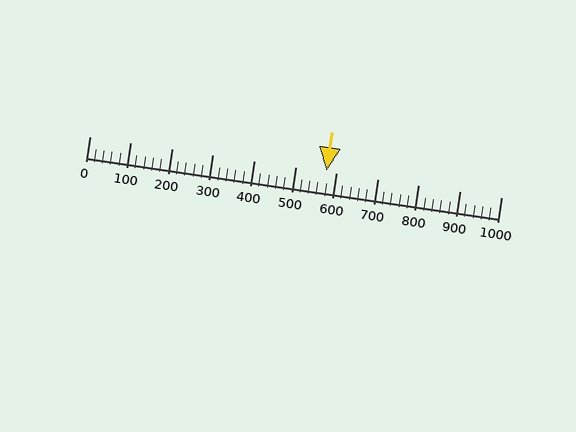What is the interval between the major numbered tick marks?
The major tick marks are spaced 100 units apart.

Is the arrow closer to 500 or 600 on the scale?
The arrow is closer to 600.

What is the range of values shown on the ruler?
The ruler shows values from 0 to 1000.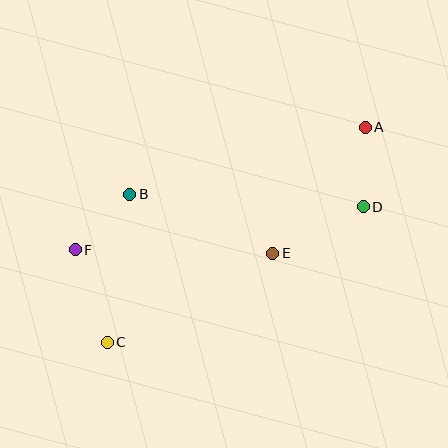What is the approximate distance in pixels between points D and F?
The distance between D and F is approximately 291 pixels.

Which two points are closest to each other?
Points B and F are closest to each other.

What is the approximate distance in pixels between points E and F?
The distance between E and F is approximately 198 pixels.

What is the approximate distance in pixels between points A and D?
The distance between A and D is approximately 80 pixels.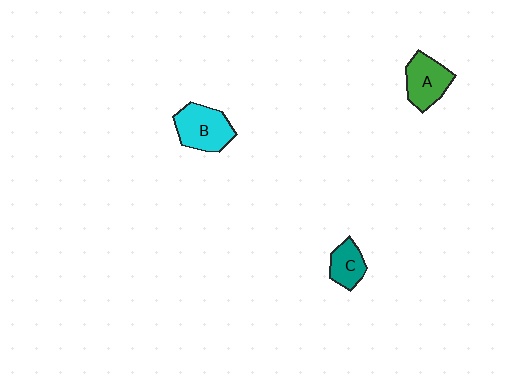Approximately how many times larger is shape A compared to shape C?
Approximately 1.5 times.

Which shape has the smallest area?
Shape C (teal).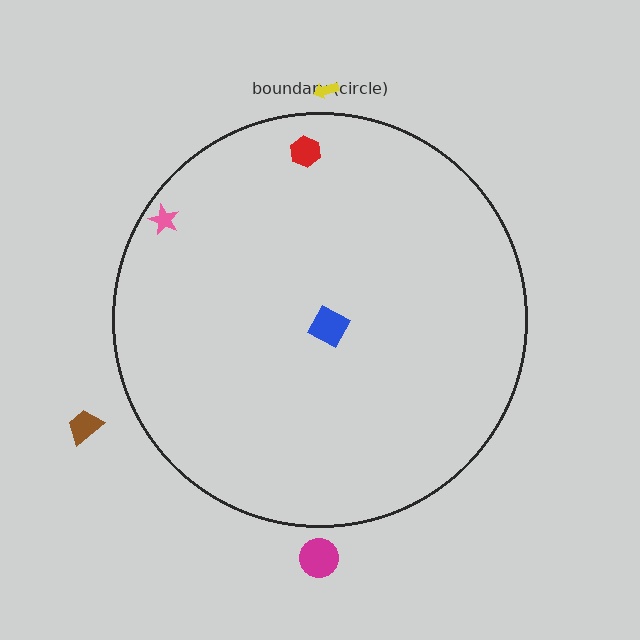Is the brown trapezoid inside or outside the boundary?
Outside.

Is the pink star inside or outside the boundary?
Inside.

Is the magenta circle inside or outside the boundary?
Outside.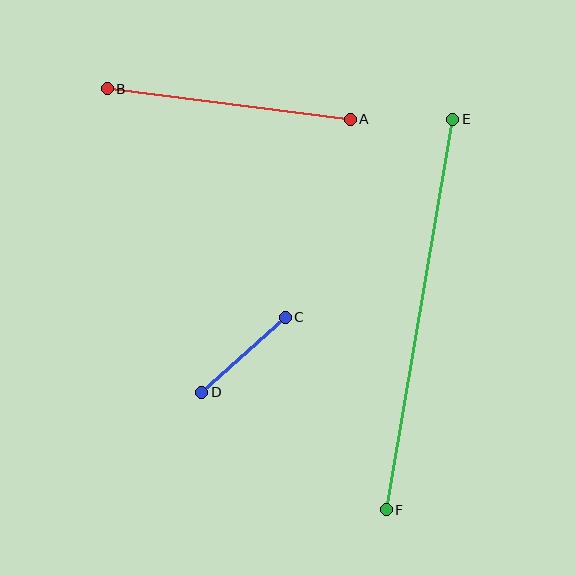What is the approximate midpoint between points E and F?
The midpoint is at approximately (419, 315) pixels.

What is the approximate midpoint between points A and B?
The midpoint is at approximately (229, 104) pixels.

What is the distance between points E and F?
The distance is approximately 396 pixels.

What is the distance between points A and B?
The distance is approximately 245 pixels.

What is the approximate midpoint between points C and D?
The midpoint is at approximately (244, 355) pixels.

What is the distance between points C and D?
The distance is approximately 112 pixels.